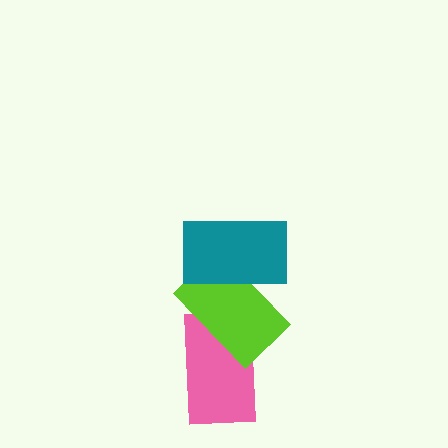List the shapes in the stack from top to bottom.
From top to bottom: the teal rectangle, the lime rectangle, the pink rectangle.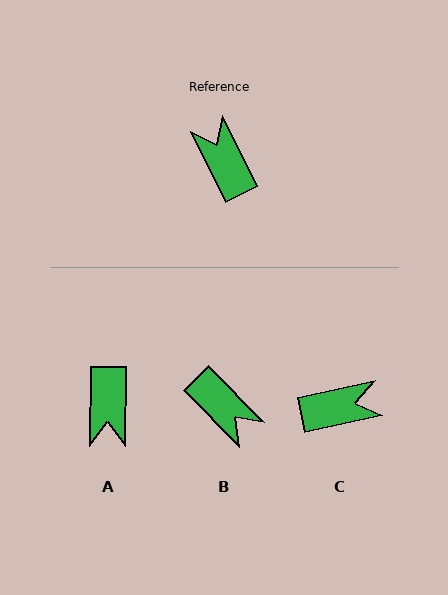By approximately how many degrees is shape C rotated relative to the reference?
Approximately 104 degrees clockwise.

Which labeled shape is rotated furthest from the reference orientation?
B, about 162 degrees away.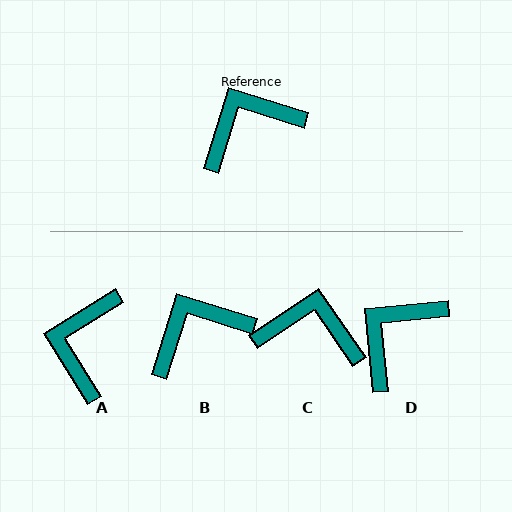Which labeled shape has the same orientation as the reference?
B.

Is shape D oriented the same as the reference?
No, it is off by about 23 degrees.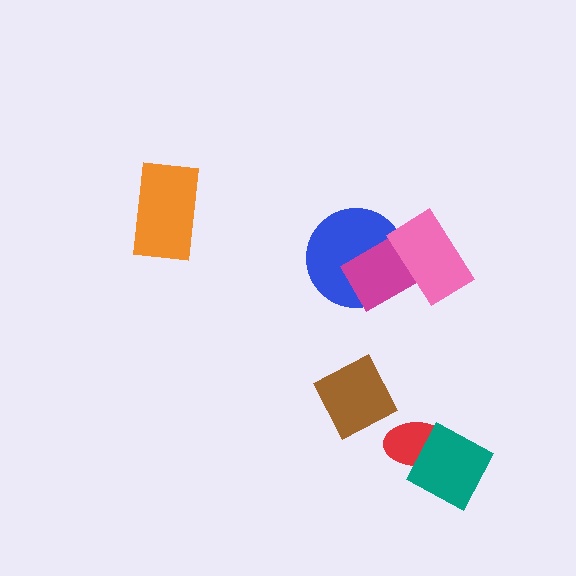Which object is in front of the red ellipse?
The teal diamond is in front of the red ellipse.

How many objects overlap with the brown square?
0 objects overlap with the brown square.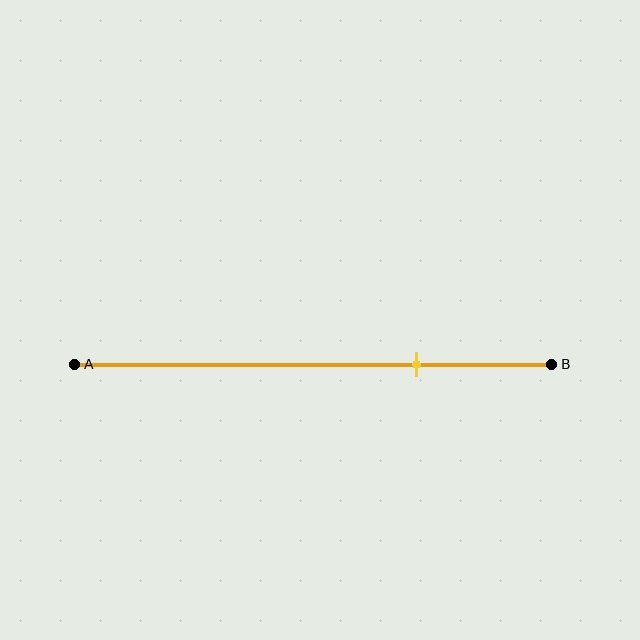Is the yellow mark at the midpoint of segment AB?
No, the mark is at about 70% from A, not at the 50% midpoint.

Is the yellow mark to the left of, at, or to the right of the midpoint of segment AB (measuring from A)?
The yellow mark is to the right of the midpoint of segment AB.